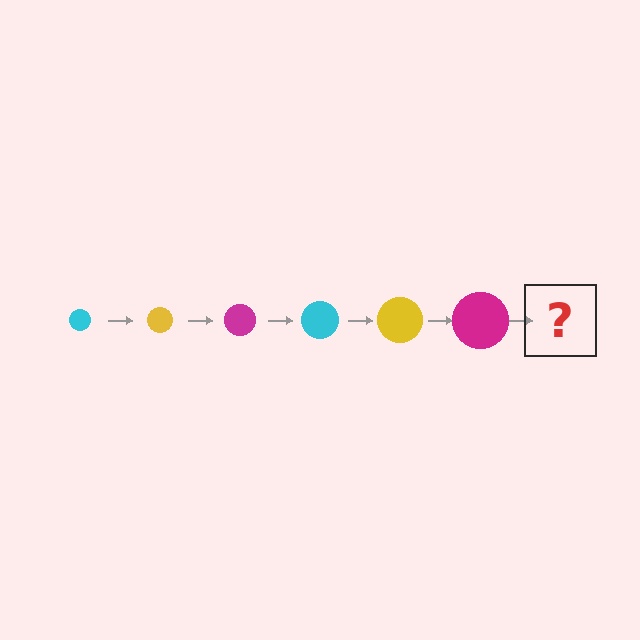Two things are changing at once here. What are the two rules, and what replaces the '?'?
The two rules are that the circle grows larger each step and the color cycles through cyan, yellow, and magenta. The '?' should be a cyan circle, larger than the previous one.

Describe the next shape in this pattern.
It should be a cyan circle, larger than the previous one.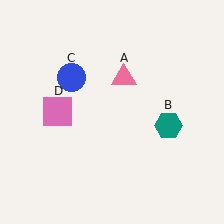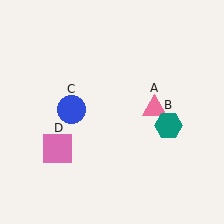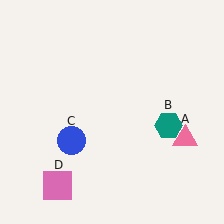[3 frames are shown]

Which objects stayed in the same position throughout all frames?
Teal hexagon (object B) remained stationary.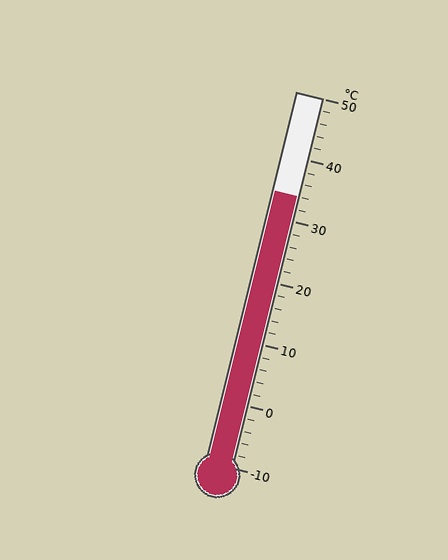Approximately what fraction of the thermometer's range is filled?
The thermometer is filled to approximately 75% of its range.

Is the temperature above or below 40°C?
The temperature is below 40°C.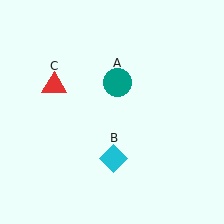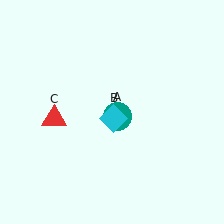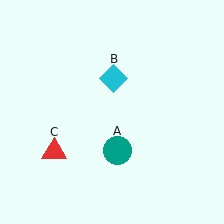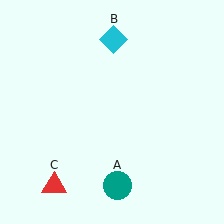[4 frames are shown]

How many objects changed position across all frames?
3 objects changed position: teal circle (object A), cyan diamond (object B), red triangle (object C).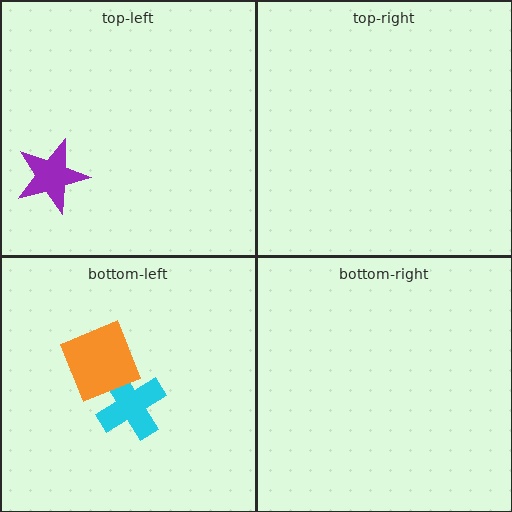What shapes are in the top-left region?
The purple star.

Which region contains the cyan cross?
The bottom-left region.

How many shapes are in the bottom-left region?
2.